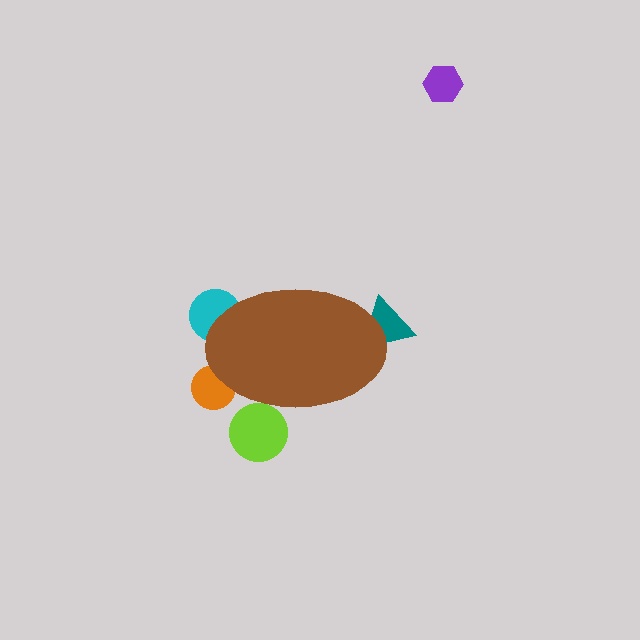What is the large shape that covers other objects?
A brown ellipse.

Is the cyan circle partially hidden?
Yes, the cyan circle is partially hidden behind the brown ellipse.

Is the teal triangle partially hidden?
Yes, the teal triangle is partially hidden behind the brown ellipse.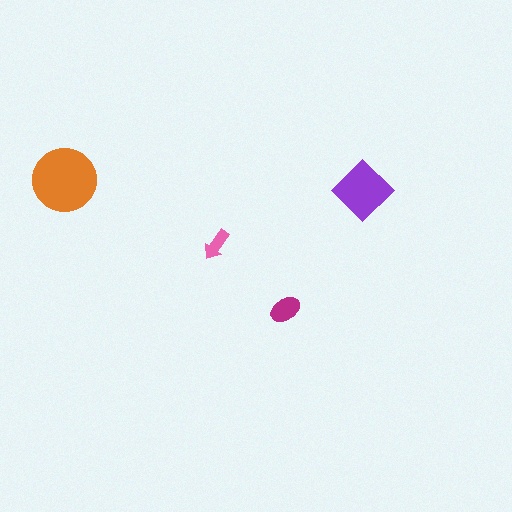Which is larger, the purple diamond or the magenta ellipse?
The purple diamond.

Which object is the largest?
The orange circle.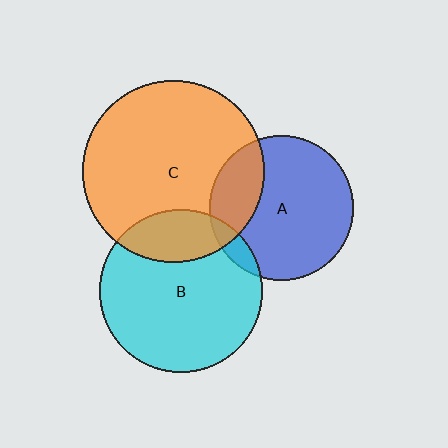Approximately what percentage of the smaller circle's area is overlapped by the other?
Approximately 20%.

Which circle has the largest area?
Circle C (orange).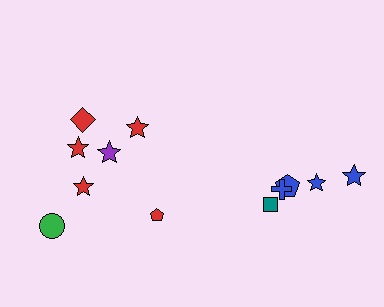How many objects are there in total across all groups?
There are 12 objects.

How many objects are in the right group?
There are 5 objects.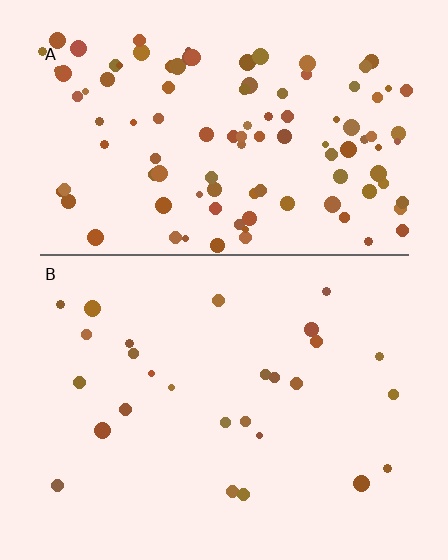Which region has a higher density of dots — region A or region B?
A (the top).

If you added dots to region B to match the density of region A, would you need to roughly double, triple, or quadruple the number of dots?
Approximately quadruple.